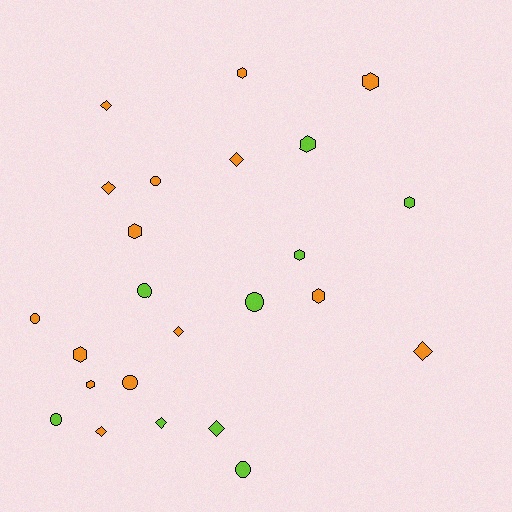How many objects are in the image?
There are 24 objects.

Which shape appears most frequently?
Hexagon, with 9 objects.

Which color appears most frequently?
Orange, with 15 objects.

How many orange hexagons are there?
There are 6 orange hexagons.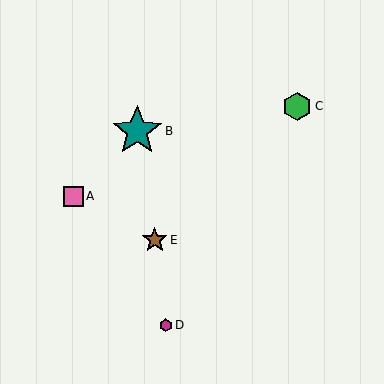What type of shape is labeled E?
Shape E is a brown star.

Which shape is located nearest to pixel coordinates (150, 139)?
The teal star (labeled B) at (137, 131) is nearest to that location.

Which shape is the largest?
The teal star (labeled B) is the largest.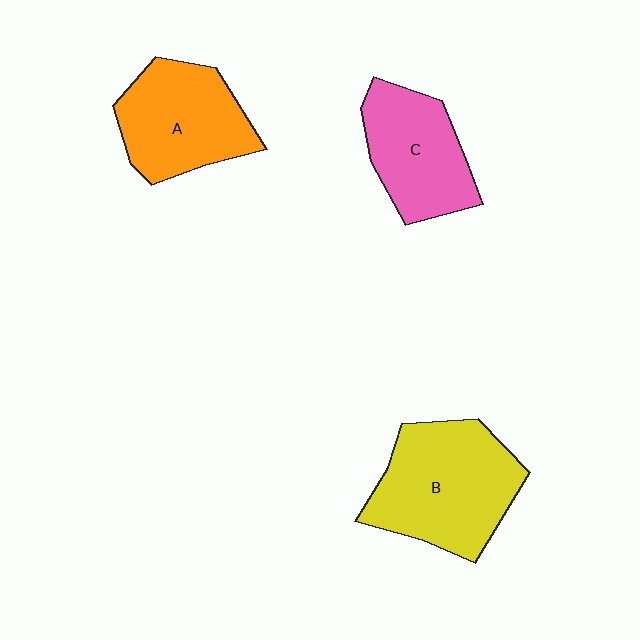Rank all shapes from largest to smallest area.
From largest to smallest: B (yellow), A (orange), C (pink).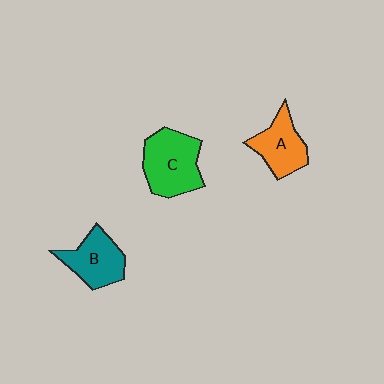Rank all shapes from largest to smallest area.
From largest to smallest: C (green), B (teal), A (orange).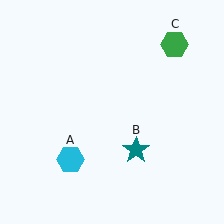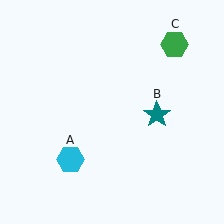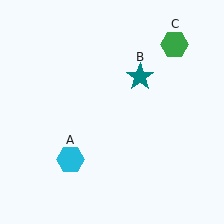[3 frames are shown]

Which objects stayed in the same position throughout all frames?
Cyan hexagon (object A) and green hexagon (object C) remained stationary.